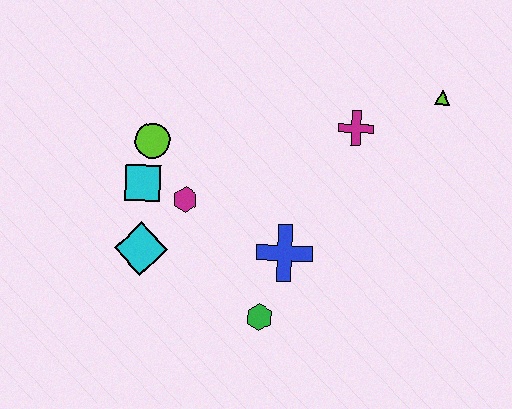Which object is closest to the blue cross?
The green hexagon is closest to the blue cross.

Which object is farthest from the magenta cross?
The cyan diamond is farthest from the magenta cross.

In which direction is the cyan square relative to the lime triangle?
The cyan square is to the left of the lime triangle.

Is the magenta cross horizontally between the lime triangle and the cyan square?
Yes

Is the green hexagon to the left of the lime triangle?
Yes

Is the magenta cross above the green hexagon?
Yes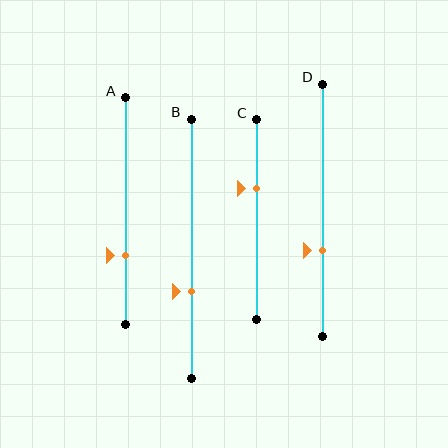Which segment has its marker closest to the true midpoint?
Segment C has its marker closest to the true midpoint.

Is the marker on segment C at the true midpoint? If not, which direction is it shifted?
No, the marker on segment C is shifted upward by about 16% of the segment length.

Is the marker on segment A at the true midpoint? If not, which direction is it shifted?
No, the marker on segment A is shifted downward by about 19% of the segment length.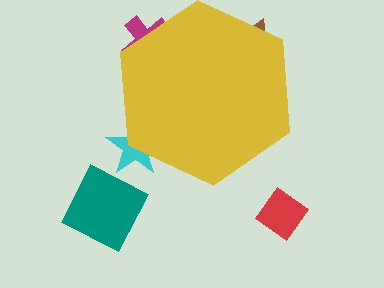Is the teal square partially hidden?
No, the teal square is fully visible.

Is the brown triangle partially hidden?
Yes, the brown triangle is partially hidden behind the yellow hexagon.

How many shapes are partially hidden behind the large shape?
3 shapes are partially hidden.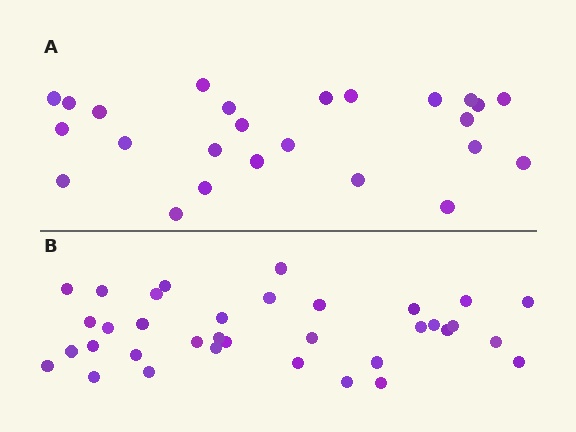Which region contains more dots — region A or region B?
Region B (the bottom region) has more dots.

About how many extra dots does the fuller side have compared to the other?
Region B has roughly 10 or so more dots than region A.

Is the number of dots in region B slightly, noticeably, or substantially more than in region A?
Region B has noticeably more, but not dramatically so. The ratio is roughly 1.4 to 1.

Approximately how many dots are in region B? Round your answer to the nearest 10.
About 40 dots. (The exact count is 35, which rounds to 40.)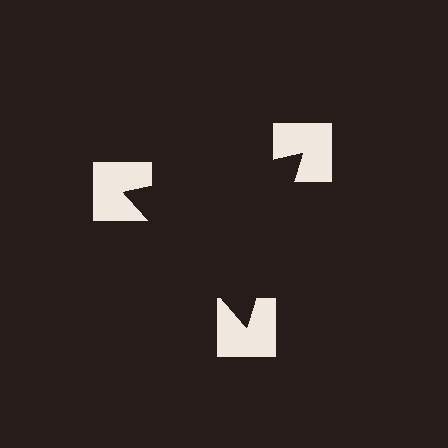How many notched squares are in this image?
There are 3 — one at each vertex of the illusory triangle.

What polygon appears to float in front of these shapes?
An illusory triangle — its edges are inferred from the aligned wedge cuts in the notched squares, not physically drawn.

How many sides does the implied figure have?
3 sides.